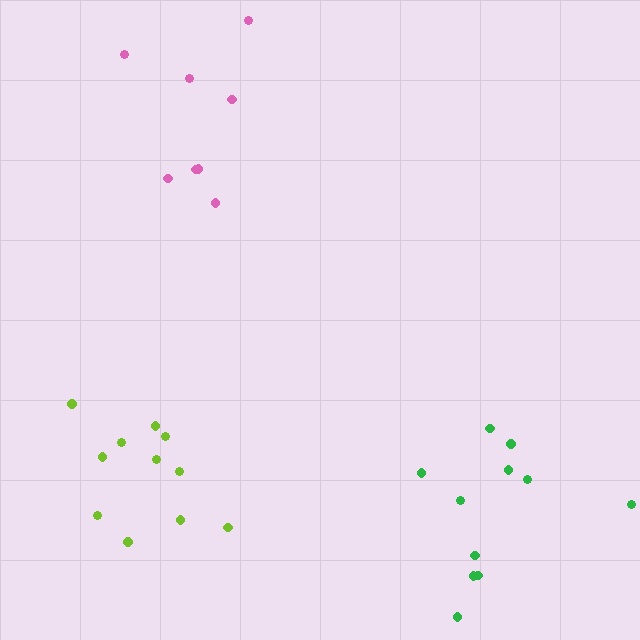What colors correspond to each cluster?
The clusters are colored: green, pink, lime.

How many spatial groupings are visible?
There are 3 spatial groupings.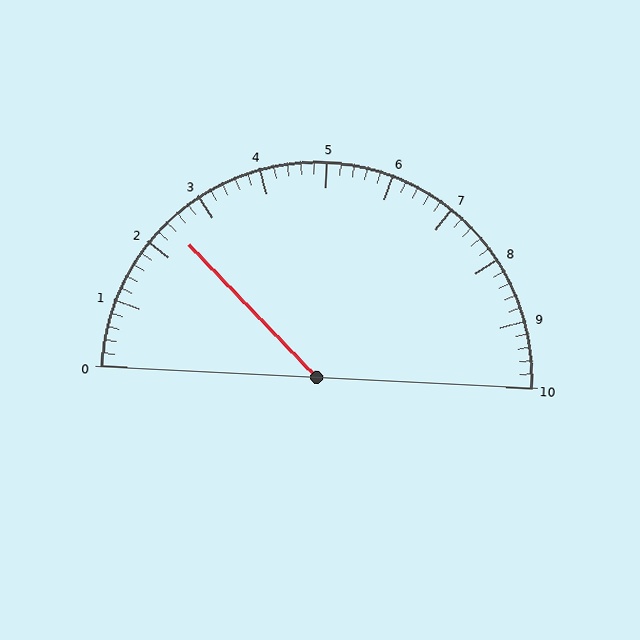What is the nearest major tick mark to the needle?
The nearest major tick mark is 2.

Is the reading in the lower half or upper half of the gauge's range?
The reading is in the lower half of the range (0 to 10).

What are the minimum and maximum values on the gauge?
The gauge ranges from 0 to 10.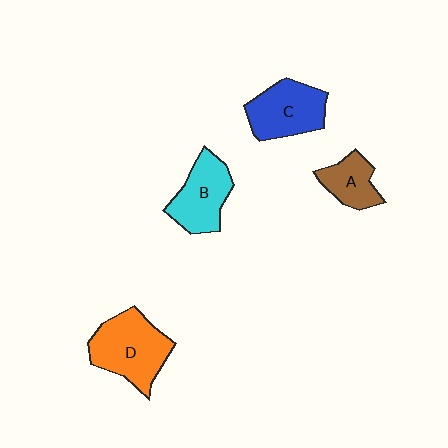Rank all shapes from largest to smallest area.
From largest to smallest: D (orange), C (blue), B (cyan), A (brown).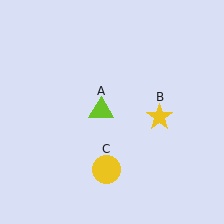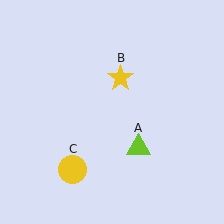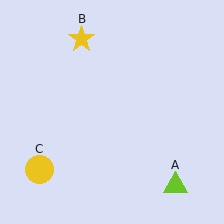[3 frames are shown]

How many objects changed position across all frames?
3 objects changed position: lime triangle (object A), yellow star (object B), yellow circle (object C).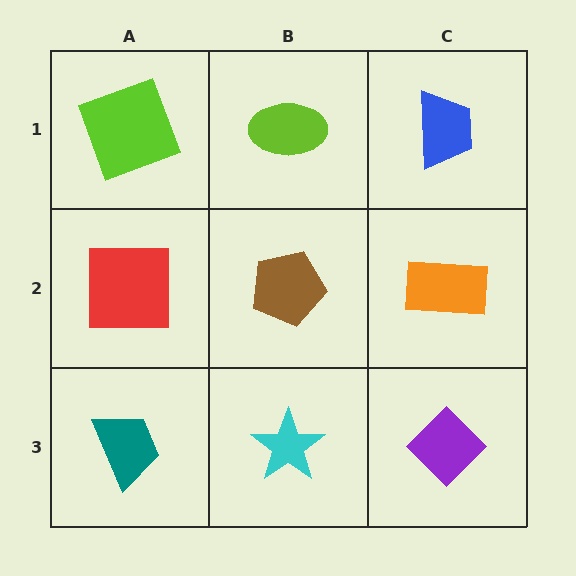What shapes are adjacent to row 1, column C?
An orange rectangle (row 2, column C), a lime ellipse (row 1, column B).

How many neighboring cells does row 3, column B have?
3.